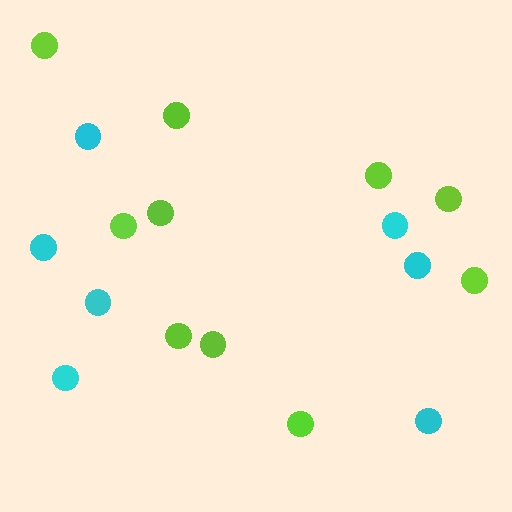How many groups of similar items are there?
There are 2 groups: one group of cyan circles (7) and one group of lime circles (10).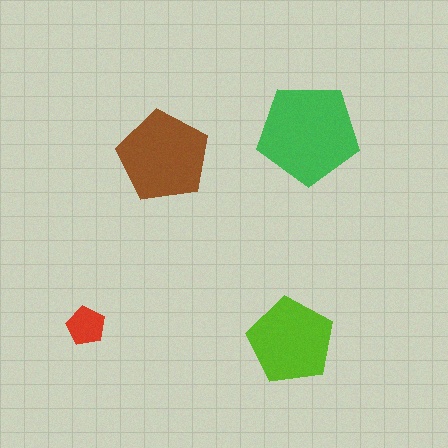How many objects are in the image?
There are 4 objects in the image.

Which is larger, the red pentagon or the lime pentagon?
The lime one.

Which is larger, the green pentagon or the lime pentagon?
The green one.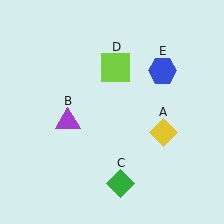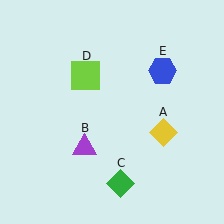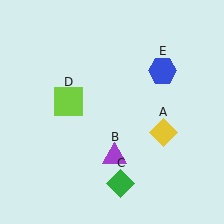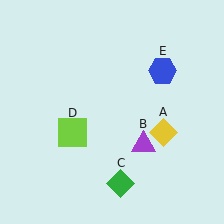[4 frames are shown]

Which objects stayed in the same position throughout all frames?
Yellow diamond (object A) and green diamond (object C) and blue hexagon (object E) remained stationary.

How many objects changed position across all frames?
2 objects changed position: purple triangle (object B), lime square (object D).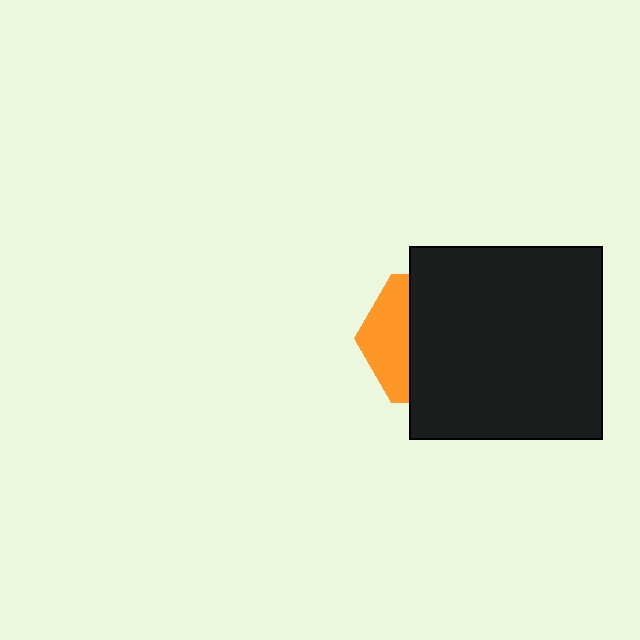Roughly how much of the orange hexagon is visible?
A small part of it is visible (roughly 33%).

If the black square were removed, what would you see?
You would see the complete orange hexagon.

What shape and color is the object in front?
The object in front is a black square.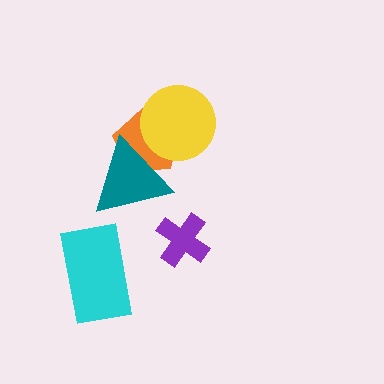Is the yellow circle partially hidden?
Yes, it is partially covered by another shape.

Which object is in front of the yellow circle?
The teal triangle is in front of the yellow circle.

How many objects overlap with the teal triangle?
2 objects overlap with the teal triangle.